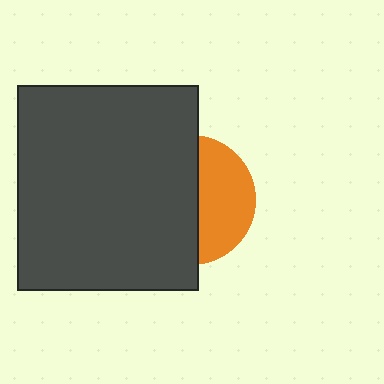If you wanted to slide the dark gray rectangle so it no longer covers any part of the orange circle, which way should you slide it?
Slide it left — that is the most direct way to separate the two shapes.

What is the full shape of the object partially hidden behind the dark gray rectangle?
The partially hidden object is an orange circle.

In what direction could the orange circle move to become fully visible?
The orange circle could move right. That would shift it out from behind the dark gray rectangle entirely.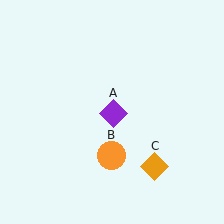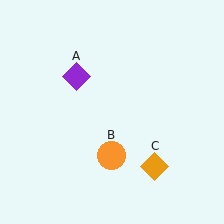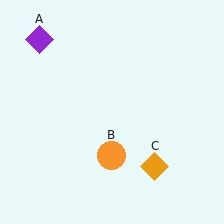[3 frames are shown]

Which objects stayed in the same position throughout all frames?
Orange circle (object B) and orange diamond (object C) remained stationary.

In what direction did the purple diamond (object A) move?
The purple diamond (object A) moved up and to the left.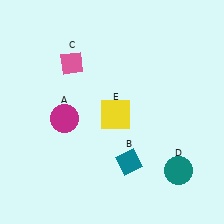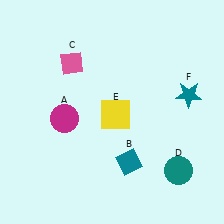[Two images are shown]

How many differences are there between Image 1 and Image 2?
There is 1 difference between the two images.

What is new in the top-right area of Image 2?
A teal star (F) was added in the top-right area of Image 2.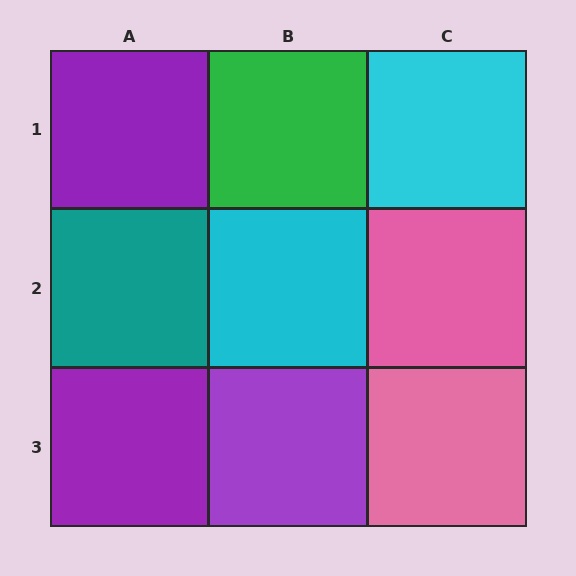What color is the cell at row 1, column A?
Purple.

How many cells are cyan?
2 cells are cyan.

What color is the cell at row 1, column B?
Green.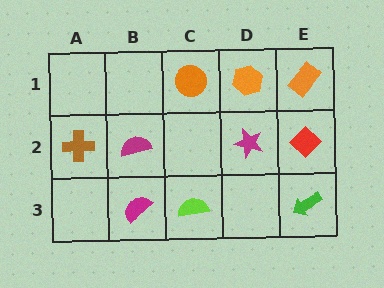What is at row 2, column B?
A magenta semicircle.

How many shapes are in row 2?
4 shapes.